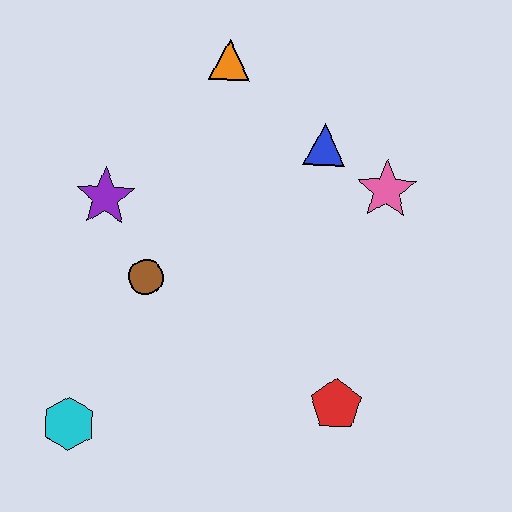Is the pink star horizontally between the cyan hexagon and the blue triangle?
No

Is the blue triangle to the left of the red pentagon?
Yes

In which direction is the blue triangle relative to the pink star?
The blue triangle is to the left of the pink star.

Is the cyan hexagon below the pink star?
Yes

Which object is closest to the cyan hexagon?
The brown circle is closest to the cyan hexagon.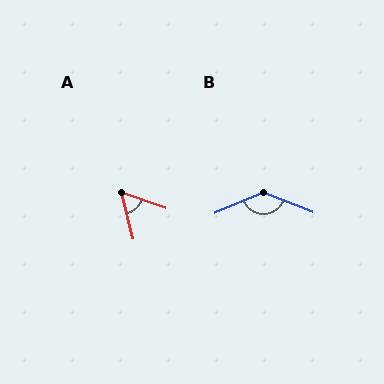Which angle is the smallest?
A, at approximately 57 degrees.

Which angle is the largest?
B, at approximately 136 degrees.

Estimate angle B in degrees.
Approximately 136 degrees.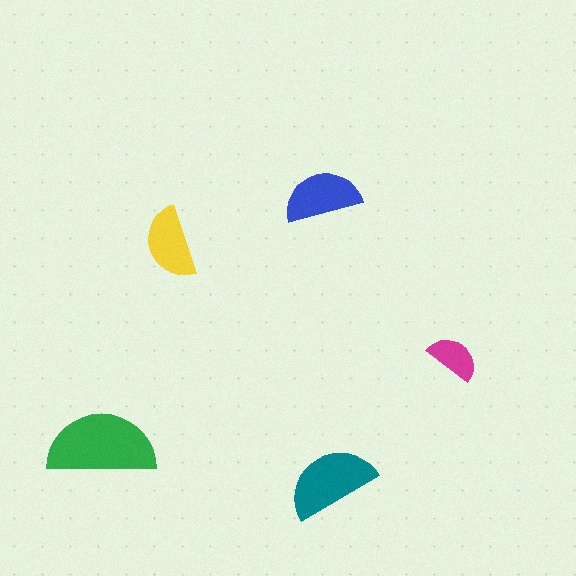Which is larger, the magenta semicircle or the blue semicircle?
The blue one.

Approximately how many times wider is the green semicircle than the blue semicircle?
About 1.5 times wider.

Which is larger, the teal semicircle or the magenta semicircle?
The teal one.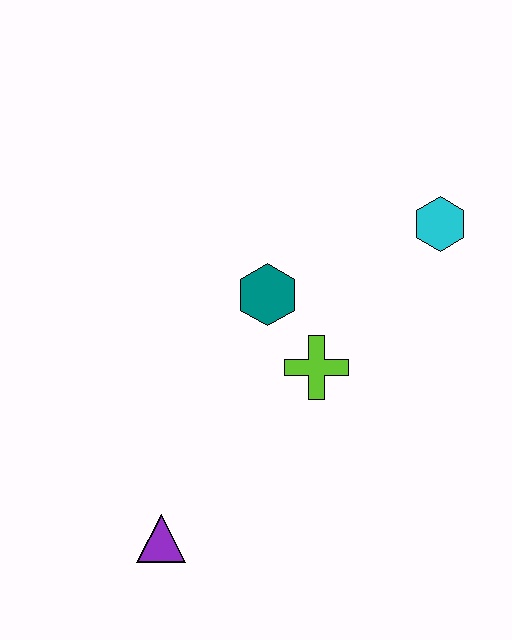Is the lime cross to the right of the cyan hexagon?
No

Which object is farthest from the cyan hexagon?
The purple triangle is farthest from the cyan hexagon.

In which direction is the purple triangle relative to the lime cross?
The purple triangle is below the lime cross.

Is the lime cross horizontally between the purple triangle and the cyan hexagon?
Yes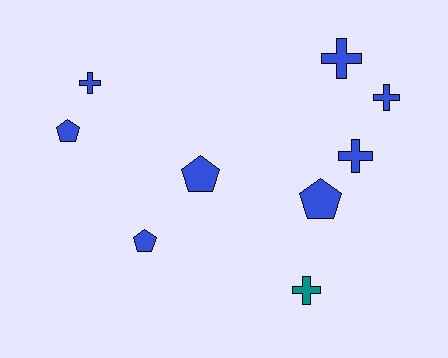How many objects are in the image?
There are 9 objects.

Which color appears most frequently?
Blue, with 8 objects.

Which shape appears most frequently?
Cross, with 5 objects.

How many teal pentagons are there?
There are no teal pentagons.